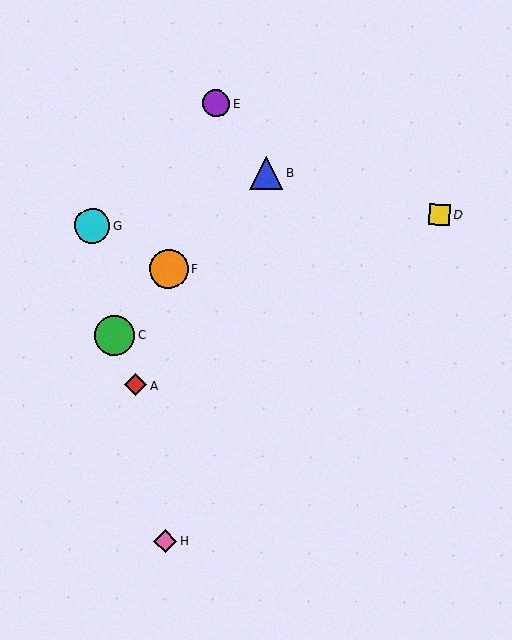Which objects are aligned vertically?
Objects F, H are aligned vertically.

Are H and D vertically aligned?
No, H is at x≈165 and D is at x≈440.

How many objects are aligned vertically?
2 objects (F, H) are aligned vertically.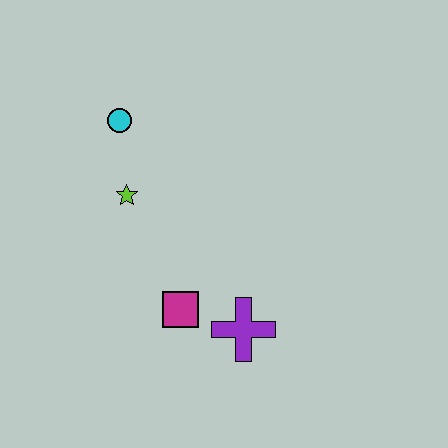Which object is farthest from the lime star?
The purple cross is farthest from the lime star.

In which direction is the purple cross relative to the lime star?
The purple cross is below the lime star.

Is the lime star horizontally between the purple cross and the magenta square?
No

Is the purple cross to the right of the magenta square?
Yes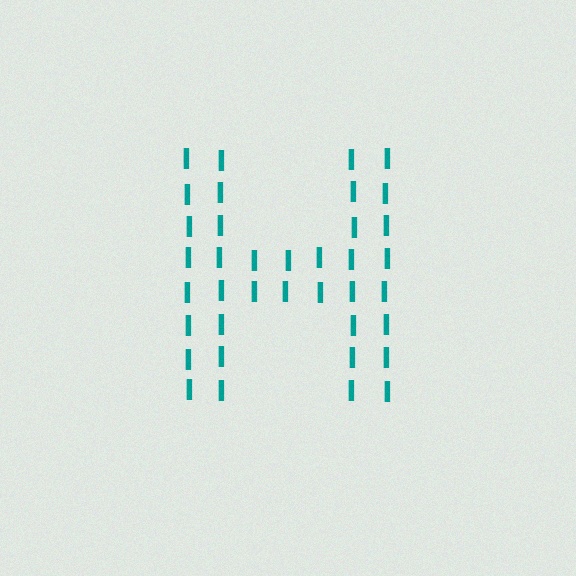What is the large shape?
The large shape is the letter H.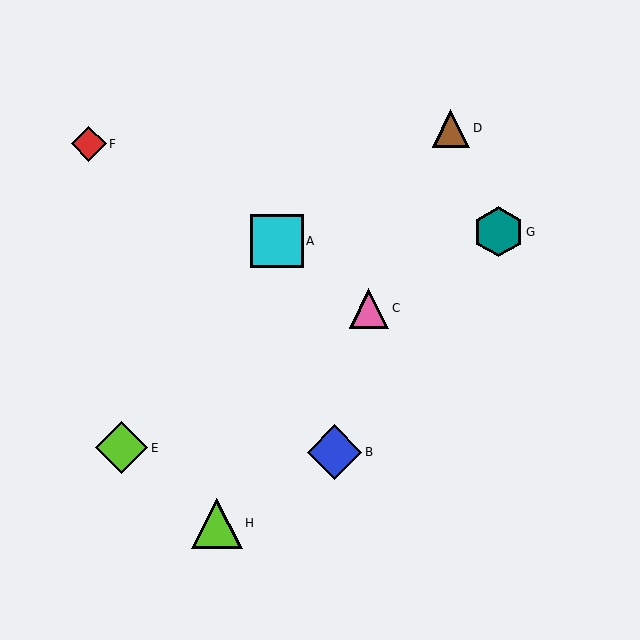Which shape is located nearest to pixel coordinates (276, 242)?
The cyan square (labeled A) at (277, 241) is nearest to that location.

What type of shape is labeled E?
Shape E is a lime diamond.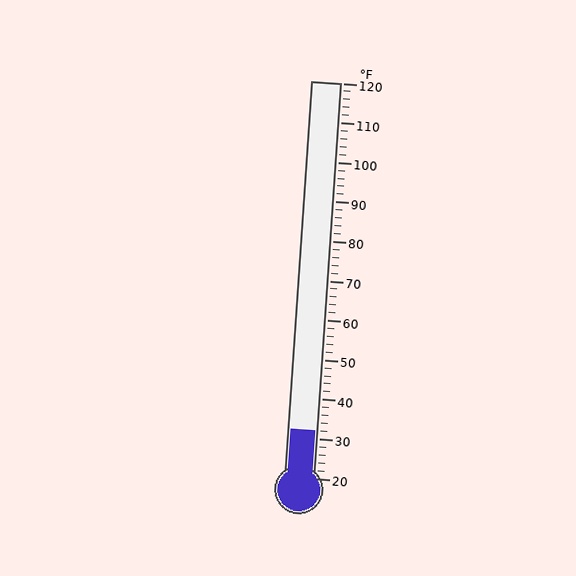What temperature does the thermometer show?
The thermometer shows approximately 32°F.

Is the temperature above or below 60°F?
The temperature is below 60°F.